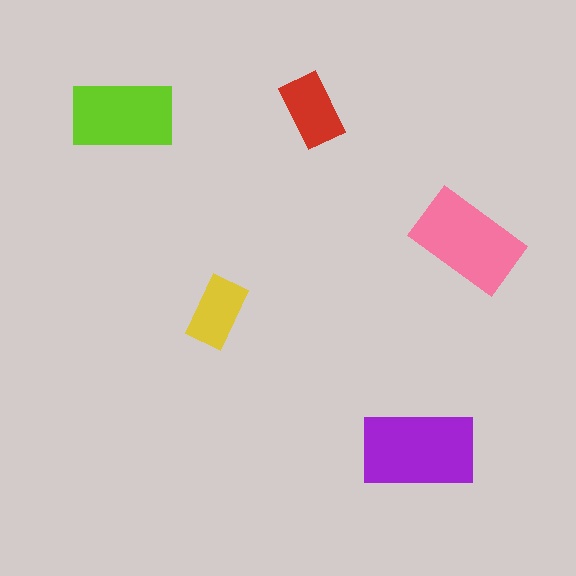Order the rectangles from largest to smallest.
the purple one, the pink one, the lime one, the red one, the yellow one.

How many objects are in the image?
There are 5 objects in the image.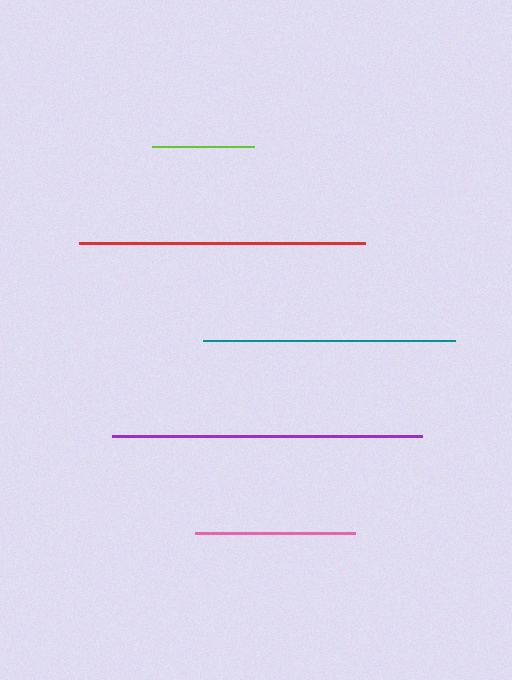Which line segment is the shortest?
The lime line is the shortest at approximately 103 pixels.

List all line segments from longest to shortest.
From longest to shortest: purple, red, teal, pink, lime.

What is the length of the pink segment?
The pink segment is approximately 160 pixels long.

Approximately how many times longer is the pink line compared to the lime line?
The pink line is approximately 1.6 times the length of the lime line.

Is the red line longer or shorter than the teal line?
The red line is longer than the teal line.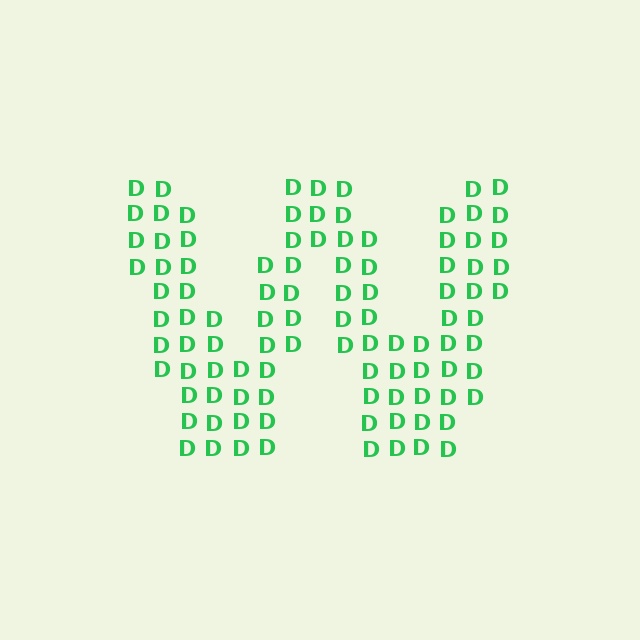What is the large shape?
The large shape is the letter W.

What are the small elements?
The small elements are letter D's.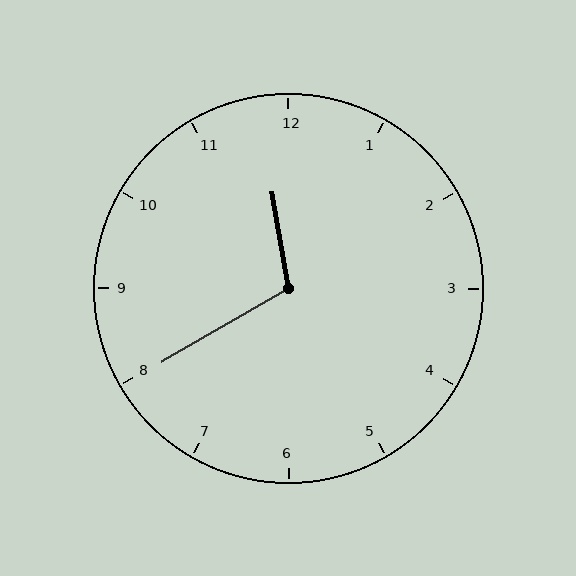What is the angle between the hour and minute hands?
Approximately 110 degrees.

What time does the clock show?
11:40.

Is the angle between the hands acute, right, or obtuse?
It is obtuse.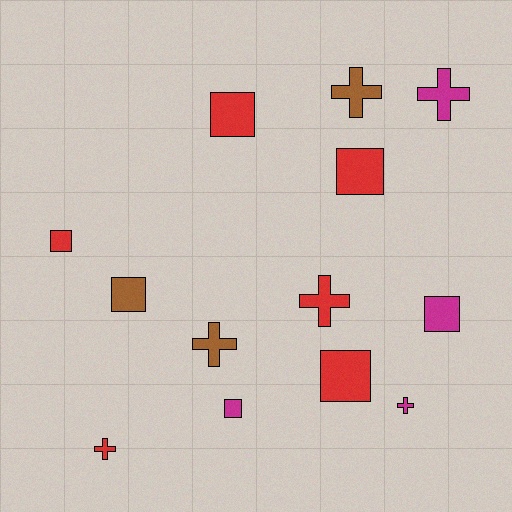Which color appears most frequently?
Red, with 6 objects.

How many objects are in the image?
There are 13 objects.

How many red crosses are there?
There are 2 red crosses.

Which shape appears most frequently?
Square, with 7 objects.